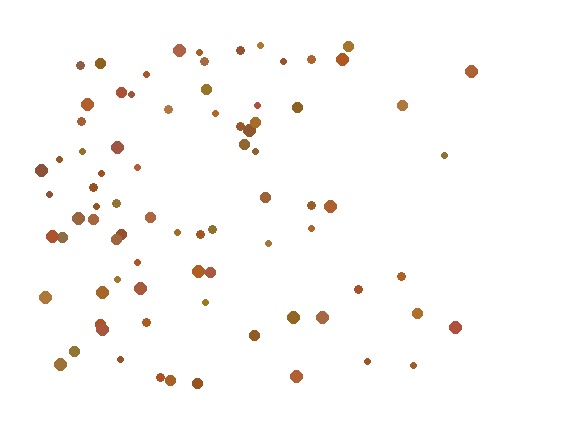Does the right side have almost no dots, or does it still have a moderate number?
Still a moderate number, just noticeably fewer than the left.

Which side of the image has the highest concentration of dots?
The left.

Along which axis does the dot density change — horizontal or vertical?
Horizontal.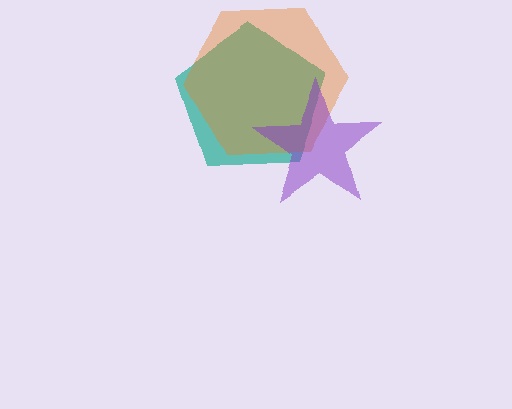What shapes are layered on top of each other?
The layered shapes are: a teal pentagon, an orange hexagon, a purple star.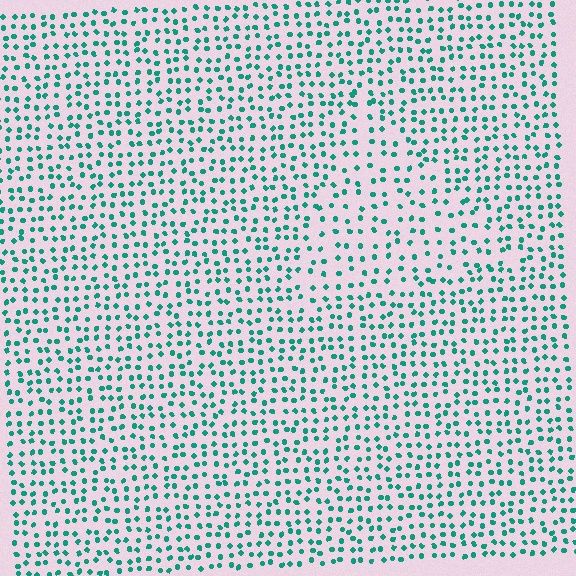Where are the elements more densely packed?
The elements are more densely packed outside the triangle boundary.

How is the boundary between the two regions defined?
The boundary is defined by a change in element density (approximately 1.6x ratio). All elements are the same color, size, and shape.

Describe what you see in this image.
The image contains small teal elements arranged at two different densities. A triangle-shaped region is visible where the elements are less densely packed than the surrounding area.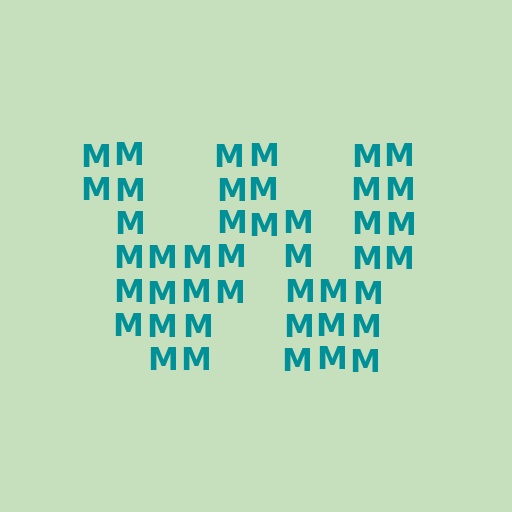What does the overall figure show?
The overall figure shows the letter W.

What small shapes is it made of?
It is made of small letter M's.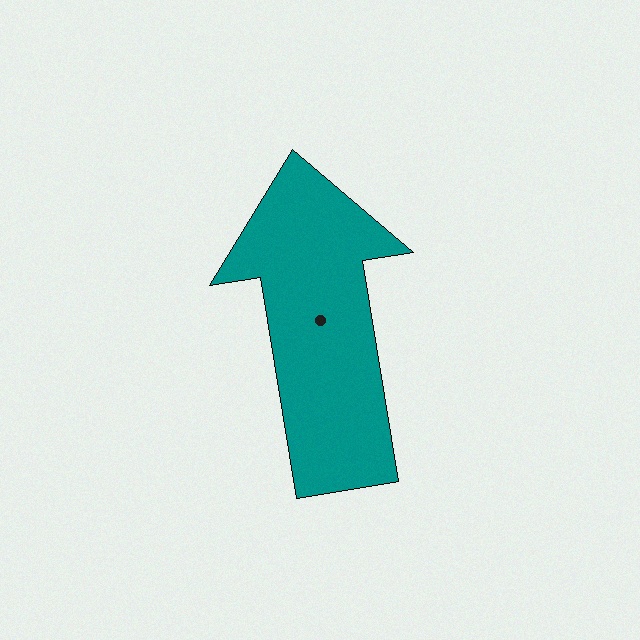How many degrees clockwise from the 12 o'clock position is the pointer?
Approximately 351 degrees.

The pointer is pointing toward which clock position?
Roughly 12 o'clock.